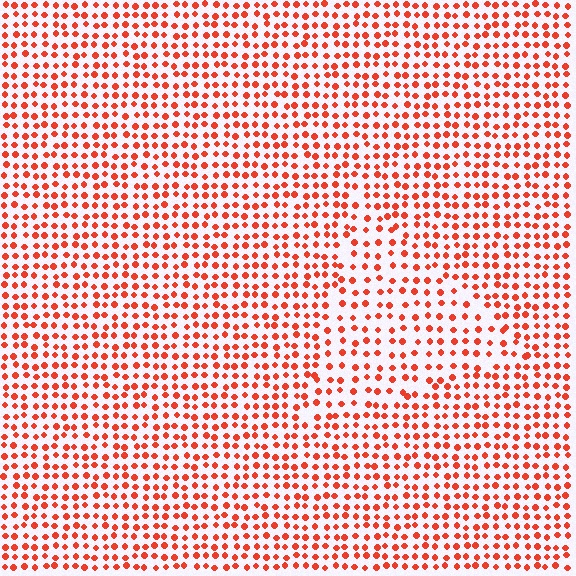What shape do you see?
I see a triangle.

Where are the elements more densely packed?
The elements are more densely packed outside the triangle boundary.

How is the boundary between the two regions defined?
The boundary is defined by a change in element density (approximately 1.5x ratio). All elements are the same color, size, and shape.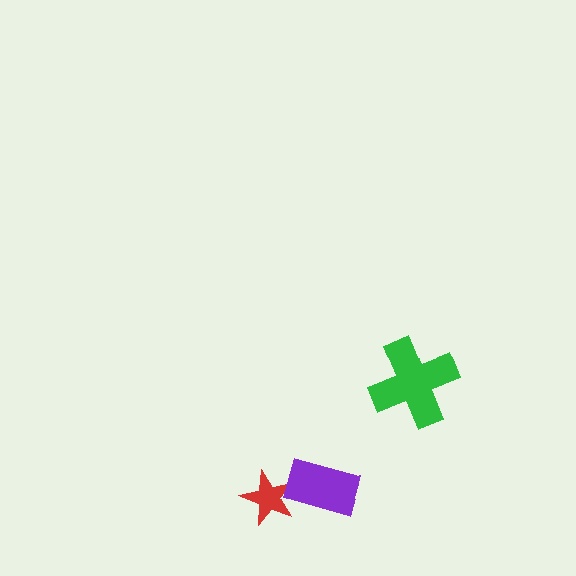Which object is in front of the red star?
The purple rectangle is in front of the red star.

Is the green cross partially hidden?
No, no other shape covers it.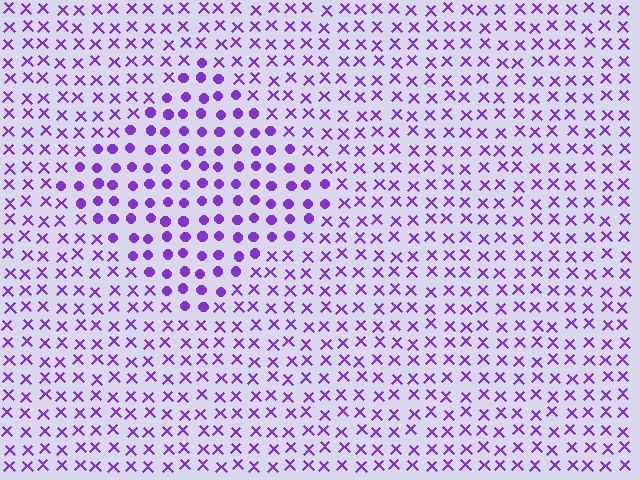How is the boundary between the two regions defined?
The boundary is defined by a change in element shape: circles inside vs. X marks outside. All elements share the same color and spacing.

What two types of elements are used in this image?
The image uses circles inside the diamond region and X marks outside it.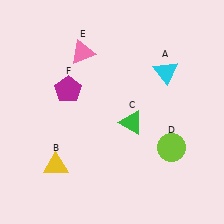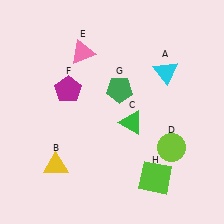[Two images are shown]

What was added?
A green pentagon (G), a lime square (H) were added in Image 2.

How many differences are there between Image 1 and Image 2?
There are 2 differences between the two images.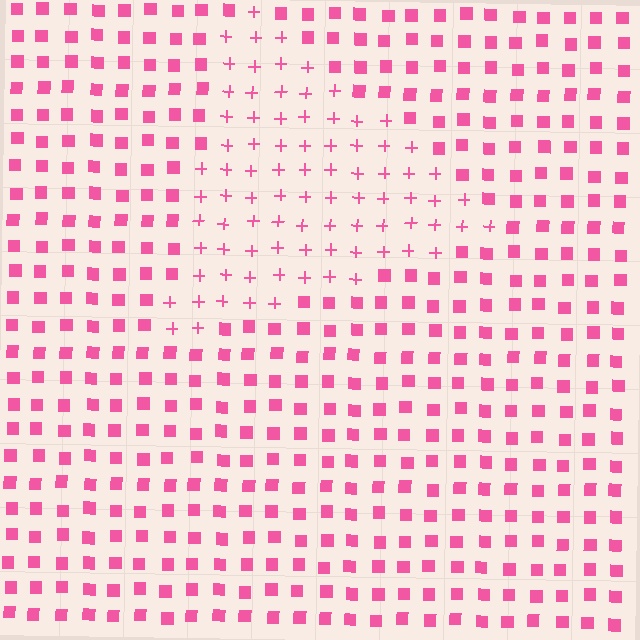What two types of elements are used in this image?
The image uses plus signs inside the triangle region and squares outside it.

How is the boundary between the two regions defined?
The boundary is defined by a change in element shape: plus signs inside vs. squares outside. All elements share the same color and spacing.